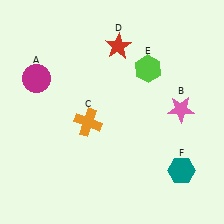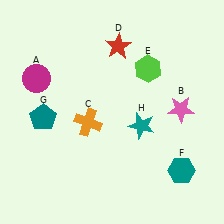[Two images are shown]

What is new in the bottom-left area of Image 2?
A teal pentagon (G) was added in the bottom-left area of Image 2.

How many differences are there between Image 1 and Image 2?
There are 2 differences between the two images.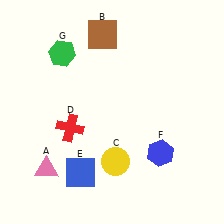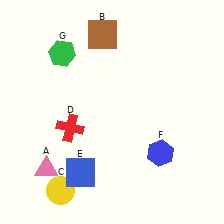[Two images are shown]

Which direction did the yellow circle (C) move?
The yellow circle (C) moved left.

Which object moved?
The yellow circle (C) moved left.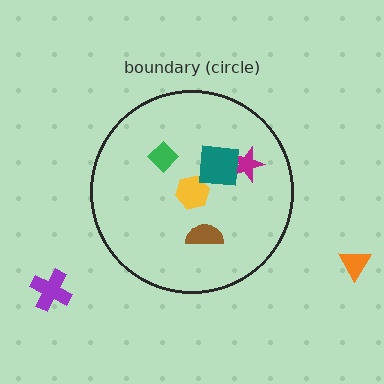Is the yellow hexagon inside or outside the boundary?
Inside.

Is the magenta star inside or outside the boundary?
Inside.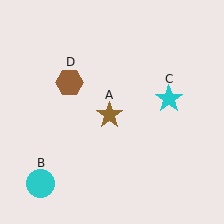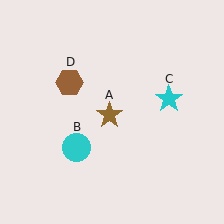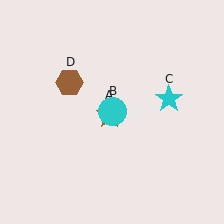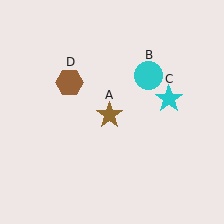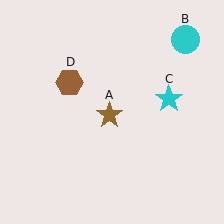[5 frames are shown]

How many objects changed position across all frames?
1 object changed position: cyan circle (object B).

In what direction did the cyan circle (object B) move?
The cyan circle (object B) moved up and to the right.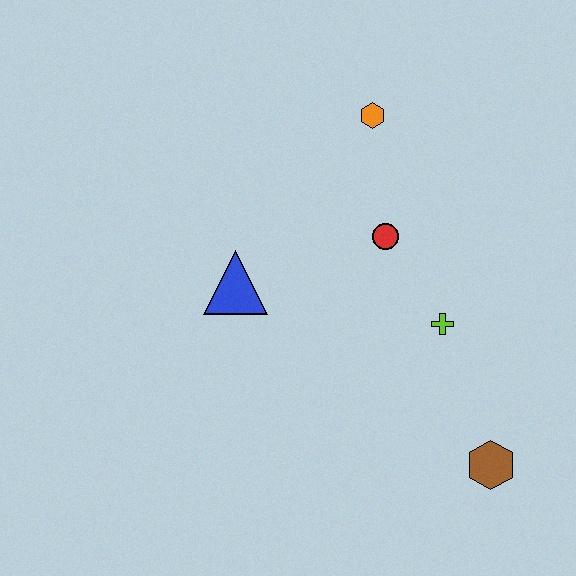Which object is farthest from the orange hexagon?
The brown hexagon is farthest from the orange hexagon.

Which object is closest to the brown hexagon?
The lime cross is closest to the brown hexagon.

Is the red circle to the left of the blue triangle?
No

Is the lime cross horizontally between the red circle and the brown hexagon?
Yes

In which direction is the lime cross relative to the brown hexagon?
The lime cross is above the brown hexagon.